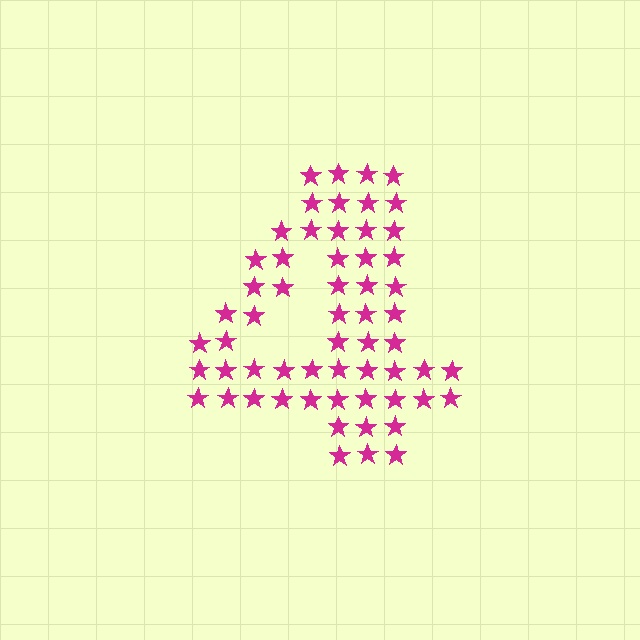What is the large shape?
The large shape is the digit 4.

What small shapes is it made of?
It is made of small stars.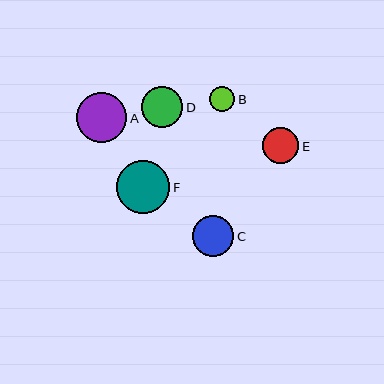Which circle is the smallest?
Circle B is the smallest with a size of approximately 26 pixels.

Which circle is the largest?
Circle F is the largest with a size of approximately 53 pixels.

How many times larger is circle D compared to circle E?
Circle D is approximately 1.1 times the size of circle E.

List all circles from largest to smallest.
From largest to smallest: F, A, C, D, E, B.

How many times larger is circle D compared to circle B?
Circle D is approximately 1.6 times the size of circle B.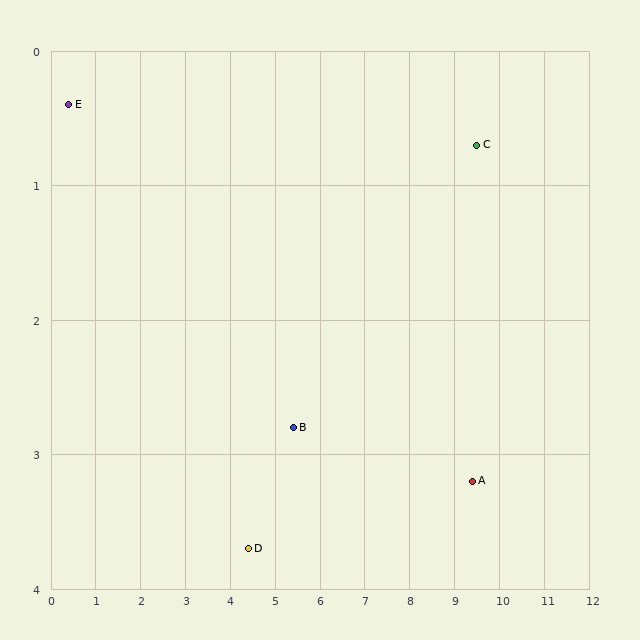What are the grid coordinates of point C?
Point C is at approximately (9.5, 0.7).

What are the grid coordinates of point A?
Point A is at approximately (9.4, 3.2).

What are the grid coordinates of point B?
Point B is at approximately (5.4, 2.8).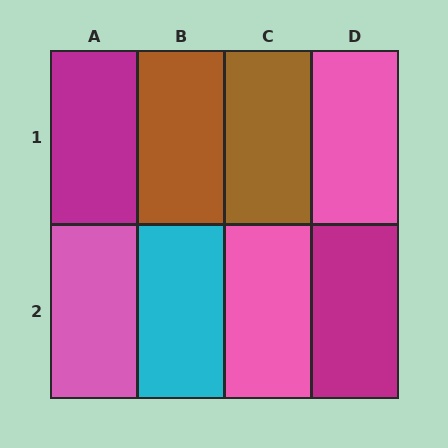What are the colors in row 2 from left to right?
Pink, cyan, pink, magenta.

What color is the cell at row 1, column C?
Brown.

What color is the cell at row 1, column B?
Brown.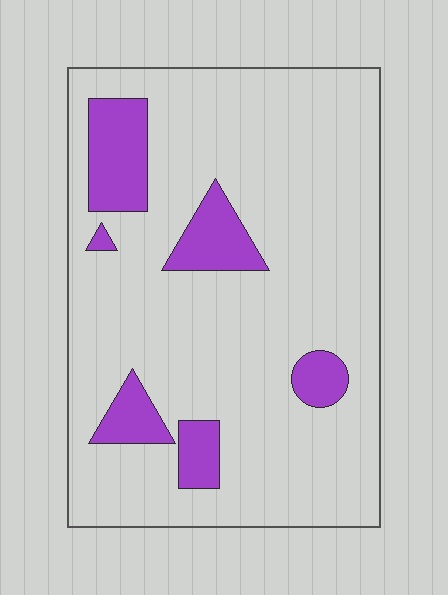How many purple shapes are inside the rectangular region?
6.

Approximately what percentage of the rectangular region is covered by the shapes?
Approximately 15%.